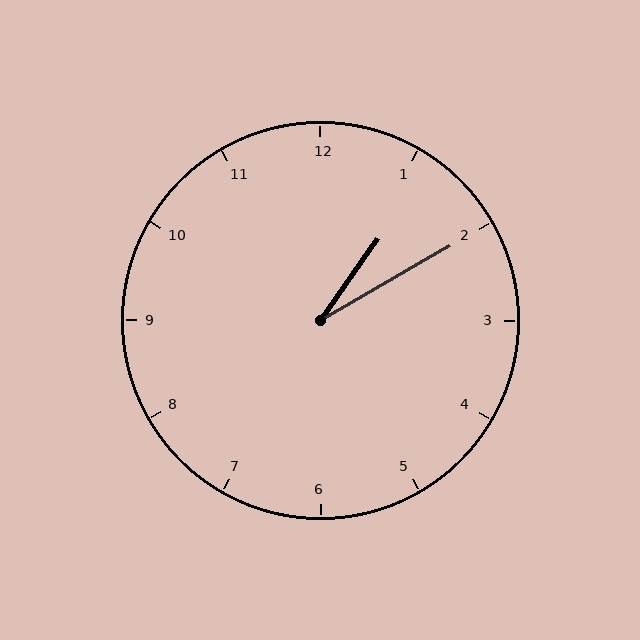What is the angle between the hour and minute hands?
Approximately 25 degrees.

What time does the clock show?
1:10.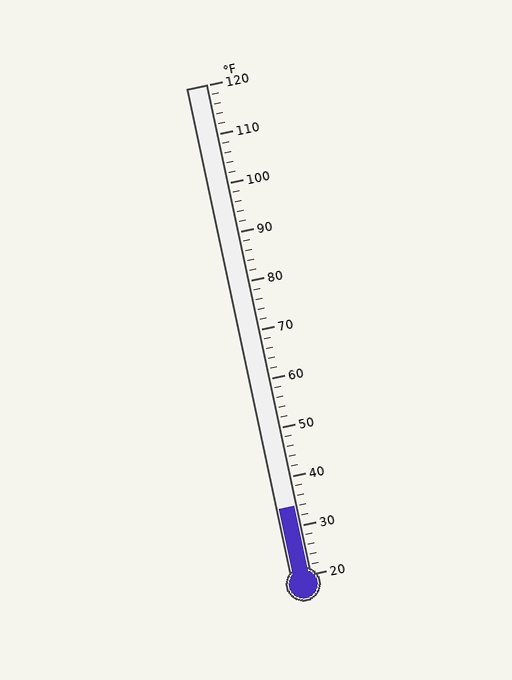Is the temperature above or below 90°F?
The temperature is below 90°F.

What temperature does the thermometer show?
The thermometer shows approximately 34°F.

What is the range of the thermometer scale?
The thermometer scale ranges from 20°F to 120°F.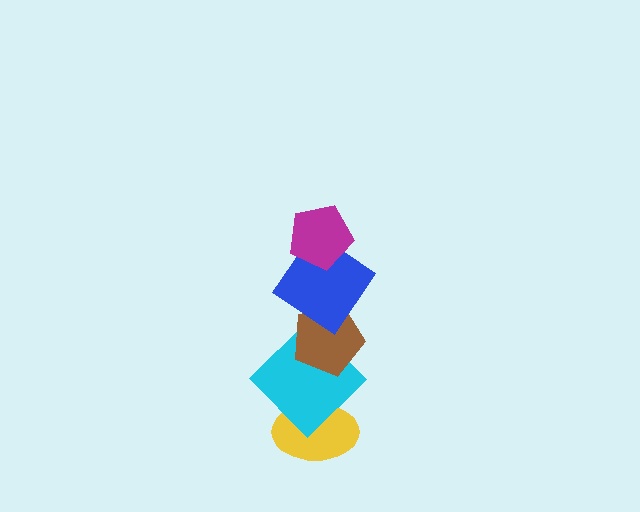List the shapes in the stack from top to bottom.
From top to bottom: the magenta pentagon, the blue diamond, the brown pentagon, the cyan diamond, the yellow ellipse.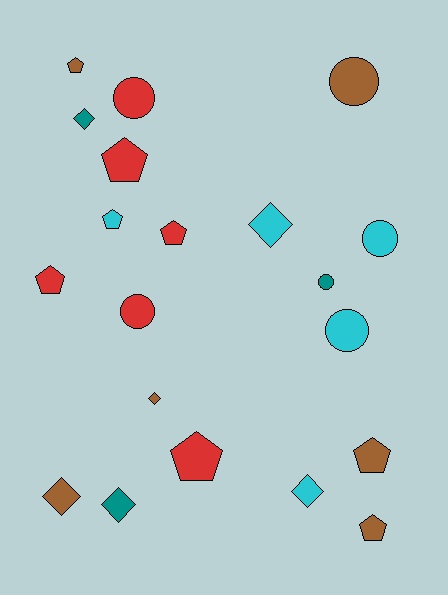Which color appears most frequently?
Brown, with 6 objects.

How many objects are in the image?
There are 20 objects.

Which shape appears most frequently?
Pentagon, with 8 objects.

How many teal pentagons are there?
There are no teal pentagons.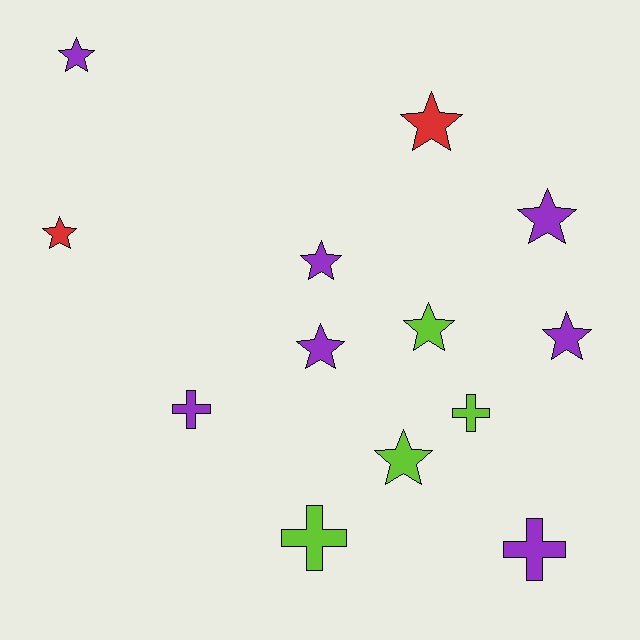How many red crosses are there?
There are no red crosses.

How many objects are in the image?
There are 13 objects.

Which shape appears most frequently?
Star, with 9 objects.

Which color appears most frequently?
Purple, with 7 objects.